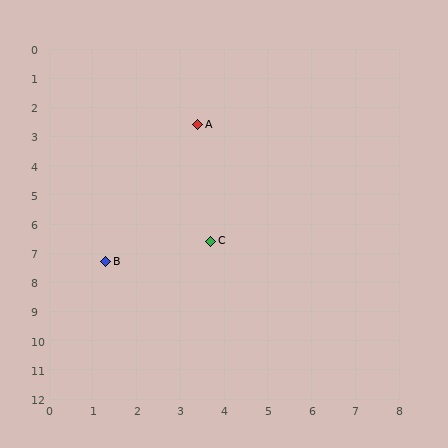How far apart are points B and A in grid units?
Points B and A are about 5.1 grid units apart.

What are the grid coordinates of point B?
Point B is at approximately (1.3, 7.3).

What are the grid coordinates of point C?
Point C is at approximately (3.7, 6.6).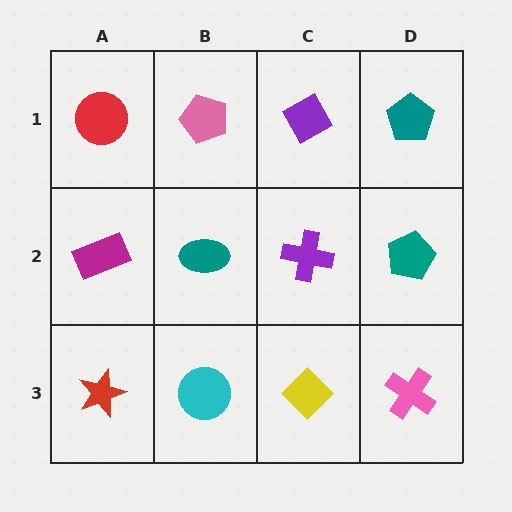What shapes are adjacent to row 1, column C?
A purple cross (row 2, column C), a pink pentagon (row 1, column B), a teal pentagon (row 1, column D).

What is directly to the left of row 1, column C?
A pink pentagon.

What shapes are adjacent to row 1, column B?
A teal ellipse (row 2, column B), a red circle (row 1, column A), a purple diamond (row 1, column C).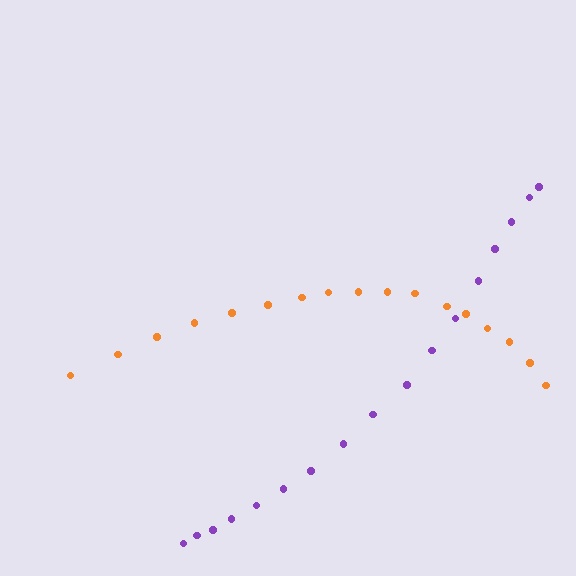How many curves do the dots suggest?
There are 2 distinct paths.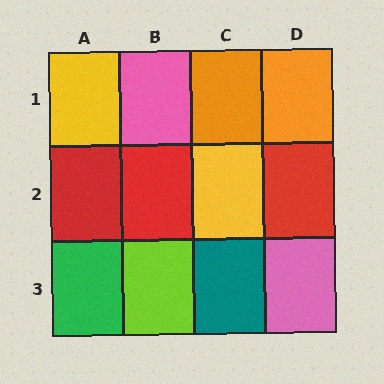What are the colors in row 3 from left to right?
Green, lime, teal, pink.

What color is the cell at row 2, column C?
Yellow.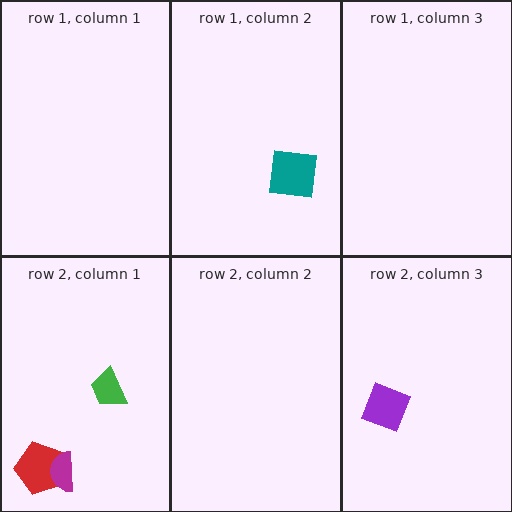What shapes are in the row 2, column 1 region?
The green trapezoid, the red pentagon, the magenta semicircle.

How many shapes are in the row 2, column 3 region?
1.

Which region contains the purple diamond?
The row 2, column 3 region.